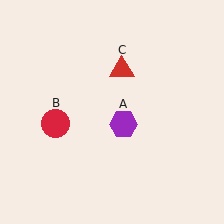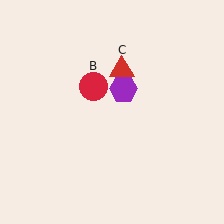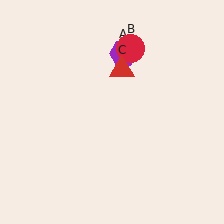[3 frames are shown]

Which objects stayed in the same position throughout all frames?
Red triangle (object C) remained stationary.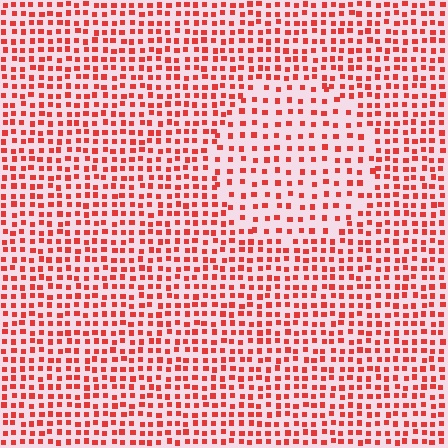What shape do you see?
I see a circle.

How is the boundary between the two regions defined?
The boundary is defined by a change in element density (approximately 1.7x ratio). All elements are the same color, size, and shape.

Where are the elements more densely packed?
The elements are more densely packed outside the circle boundary.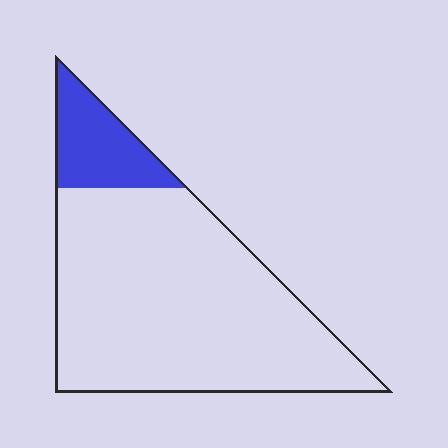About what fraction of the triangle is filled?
About one sixth (1/6).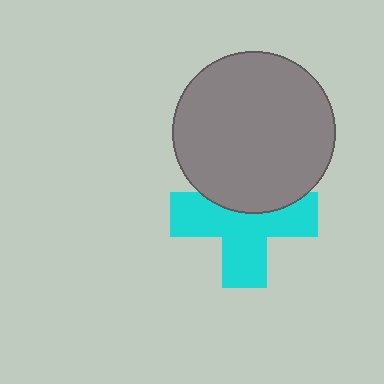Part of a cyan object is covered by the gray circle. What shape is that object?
It is a cross.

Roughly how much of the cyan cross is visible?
About half of it is visible (roughly 64%).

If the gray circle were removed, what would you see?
You would see the complete cyan cross.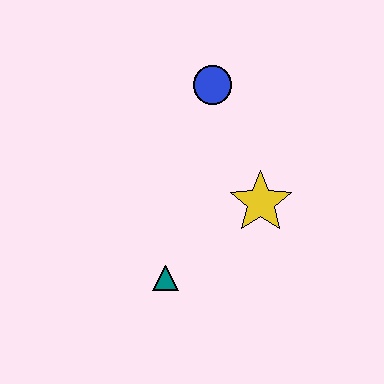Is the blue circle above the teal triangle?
Yes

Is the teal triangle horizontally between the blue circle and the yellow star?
No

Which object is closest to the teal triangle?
The yellow star is closest to the teal triangle.